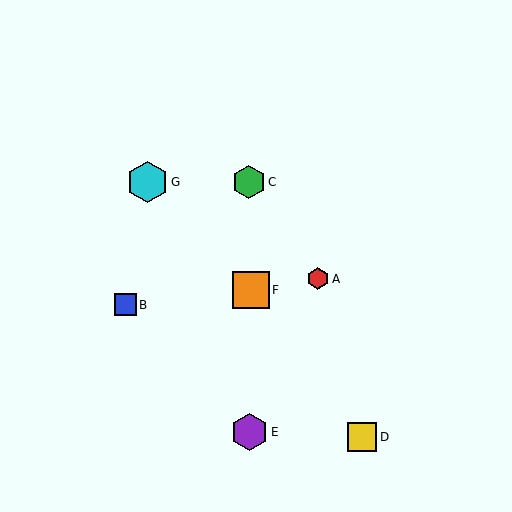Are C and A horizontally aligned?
No, C is at y≈182 and A is at y≈279.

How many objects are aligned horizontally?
2 objects (C, G) are aligned horizontally.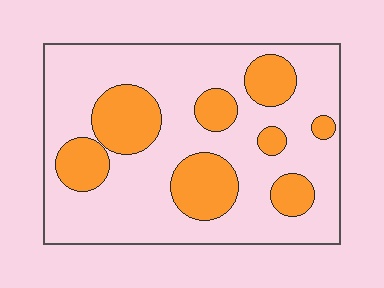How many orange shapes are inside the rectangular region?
8.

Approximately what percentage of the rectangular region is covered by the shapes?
Approximately 25%.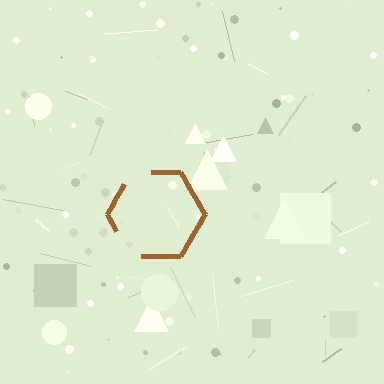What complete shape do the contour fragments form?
The contour fragments form a hexagon.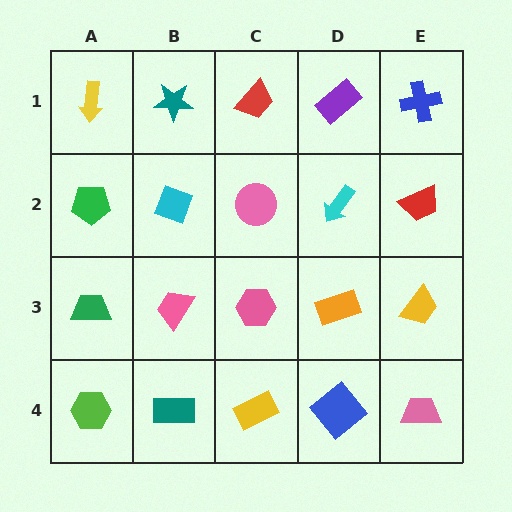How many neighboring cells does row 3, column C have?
4.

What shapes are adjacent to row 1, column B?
A cyan diamond (row 2, column B), a yellow arrow (row 1, column A), a red trapezoid (row 1, column C).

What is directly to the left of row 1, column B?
A yellow arrow.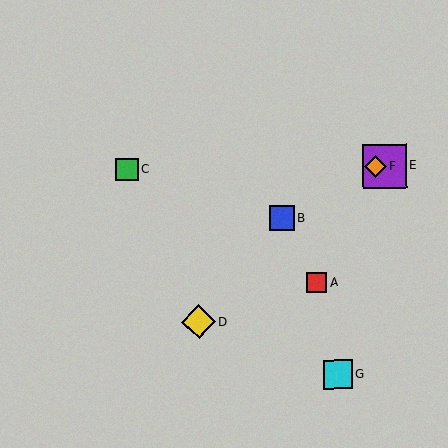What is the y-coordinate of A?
Object A is at y≈283.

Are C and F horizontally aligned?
Yes, both are at y≈170.